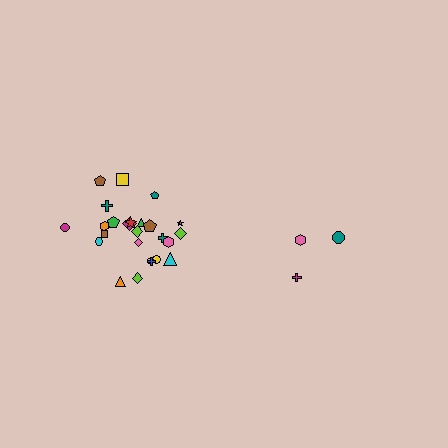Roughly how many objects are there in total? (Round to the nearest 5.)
Roughly 30 objects in total.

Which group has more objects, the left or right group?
The left group.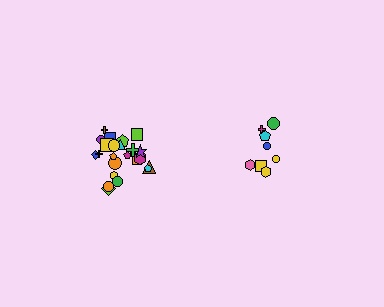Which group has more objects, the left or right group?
The left group.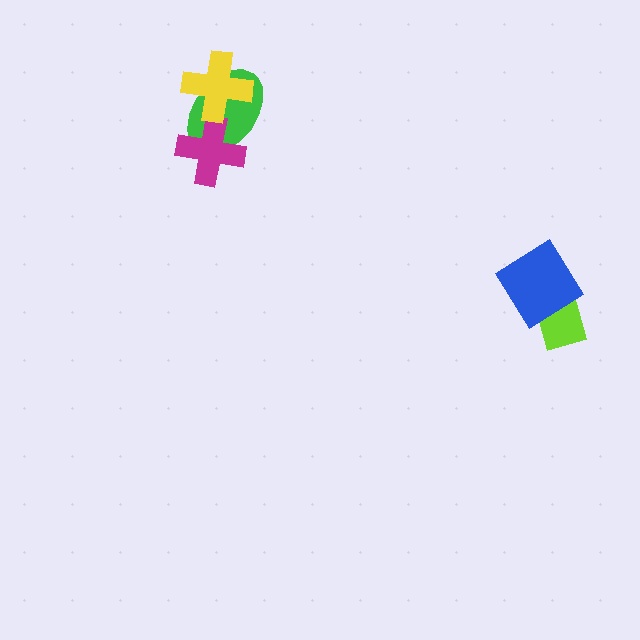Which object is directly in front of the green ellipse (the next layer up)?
The magenta cross is directly in front of the green ellipse.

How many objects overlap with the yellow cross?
1 object overlaps with the yellow cross.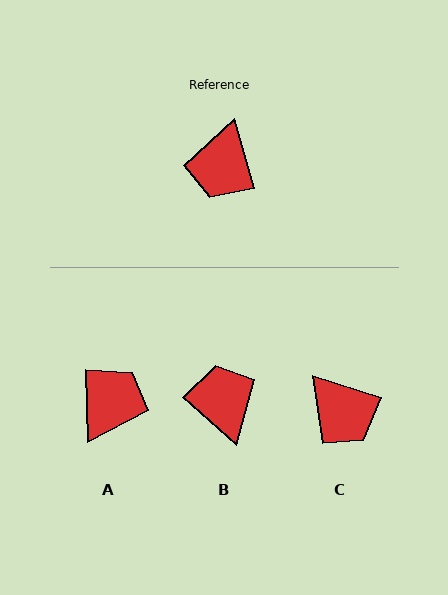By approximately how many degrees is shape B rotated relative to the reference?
Approximately 148 degrees clockwise.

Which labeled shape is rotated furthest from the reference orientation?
A, about 166 degrees away.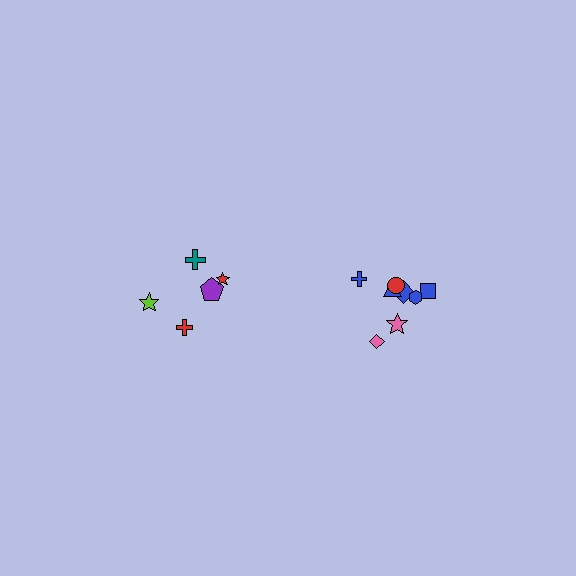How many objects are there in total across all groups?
There are 13 objects.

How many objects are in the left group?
There are 5 objects.